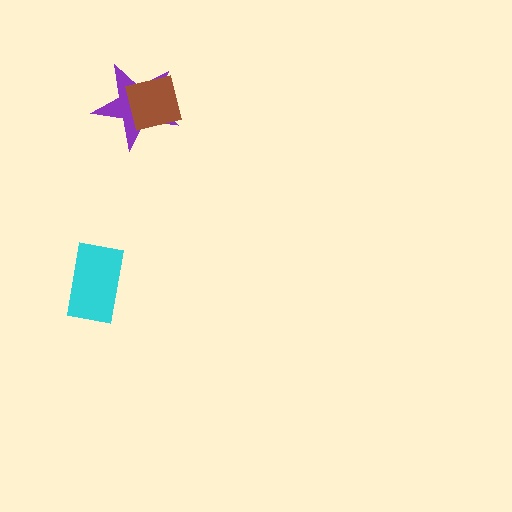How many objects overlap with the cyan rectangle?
0 objects overlap with the cyan rectangle.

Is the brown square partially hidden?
No, no other shape covers it.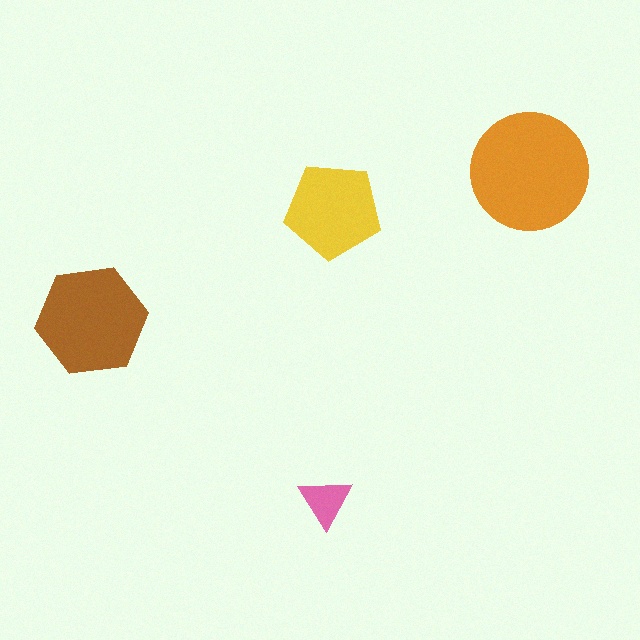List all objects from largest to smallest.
The orange circle, the brown hexagon, the yellow pentagon, the pink triangle.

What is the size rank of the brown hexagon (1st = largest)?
2nd.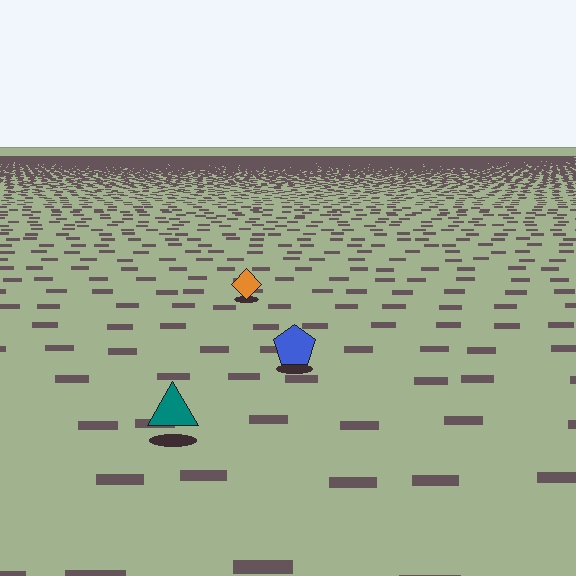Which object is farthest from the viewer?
The orange diamond is farthest from the viewer. It appears smaller and the ground texture around it is denser.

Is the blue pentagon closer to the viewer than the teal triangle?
No. The teal triangle is closer — you can tell from the texture gradient: the ground texture is coarser near it.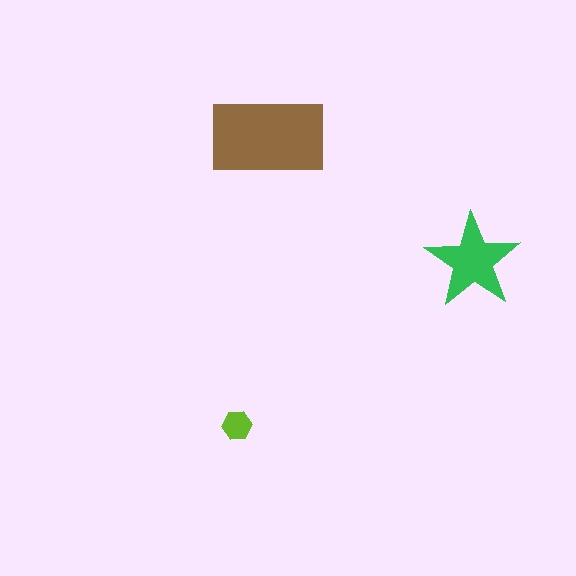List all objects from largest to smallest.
The brown rectangle, the green star, the lime hexagon.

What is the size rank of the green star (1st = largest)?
2nd.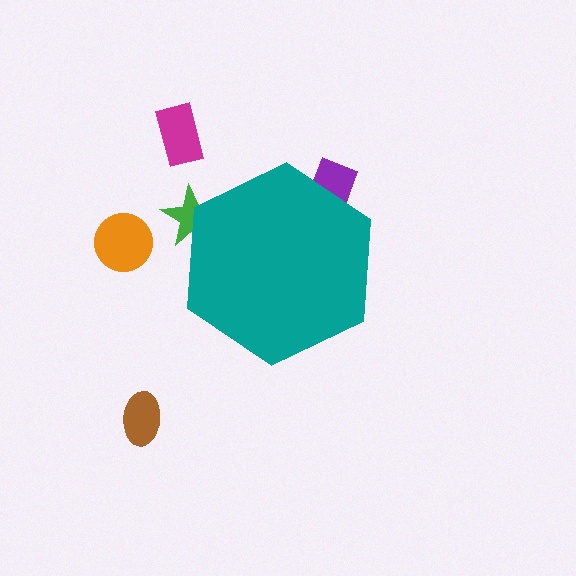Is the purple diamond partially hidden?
Yes, the purple diamond is partially hidden behind the teal hexagon.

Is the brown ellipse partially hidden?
No, the brown ellipse is fully visible.